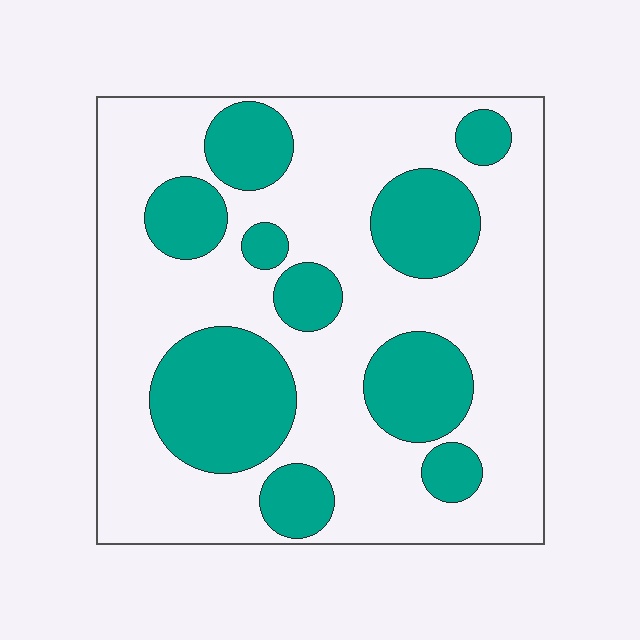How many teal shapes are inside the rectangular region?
10.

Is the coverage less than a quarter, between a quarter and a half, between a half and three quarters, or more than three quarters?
Between a quarter and a half.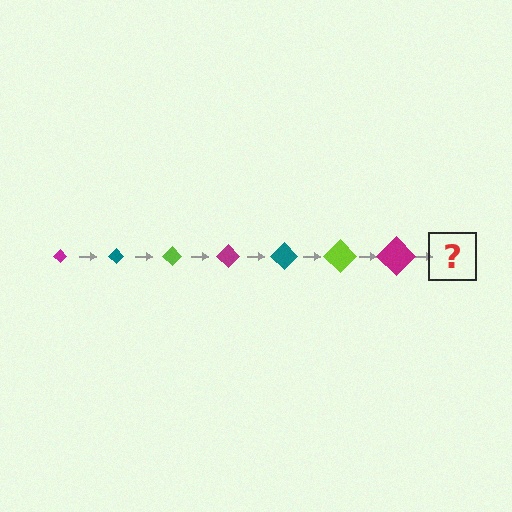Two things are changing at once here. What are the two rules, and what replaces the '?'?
The two rules are that the diamond grows larger each step and the color cycles through magenta, teal, and lime. The '?' should be a teal diamond, larger than the previous one.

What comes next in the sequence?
The next element should be a teal diamond, larger than the previous one.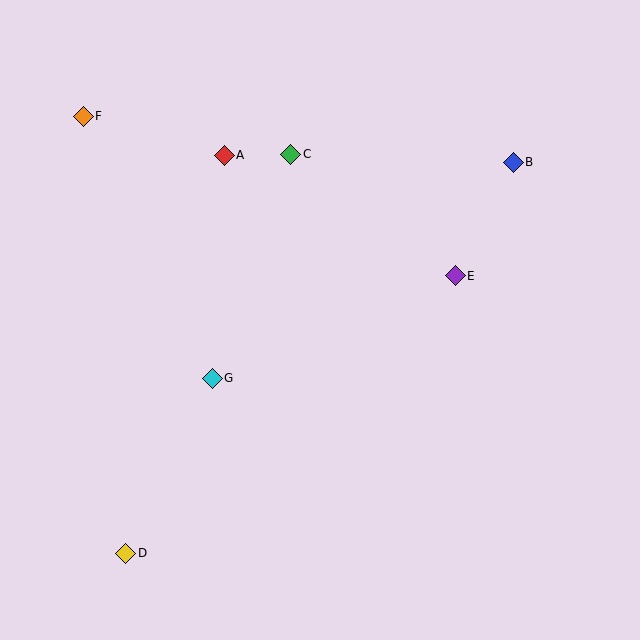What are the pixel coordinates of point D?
Point D is at (126, 553).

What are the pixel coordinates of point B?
Point B is at (513, 162).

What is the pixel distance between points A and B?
The distance between A and B is 289 pixels.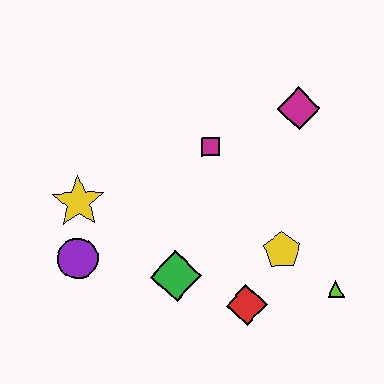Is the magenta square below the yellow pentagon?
No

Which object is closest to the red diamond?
The yellow pentagon is closest to the red diamond.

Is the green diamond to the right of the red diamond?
No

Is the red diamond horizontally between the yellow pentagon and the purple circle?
Yes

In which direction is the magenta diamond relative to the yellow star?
The magenta diamond is to the right of the yellow star.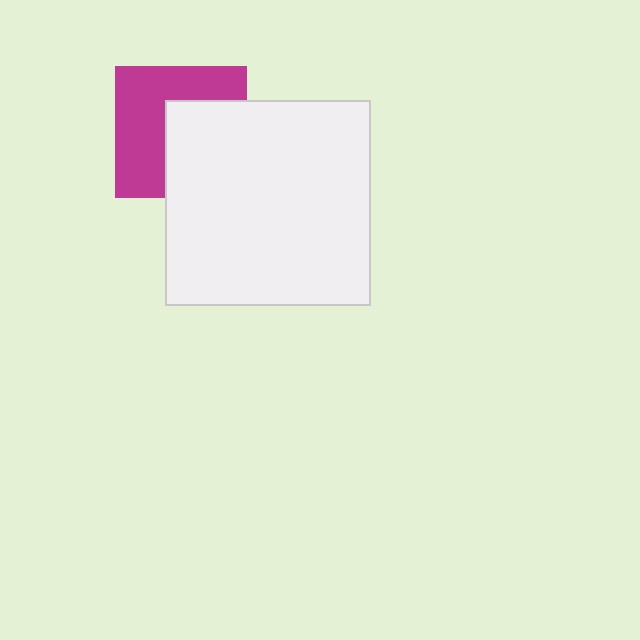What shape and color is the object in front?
The object in front is a white square.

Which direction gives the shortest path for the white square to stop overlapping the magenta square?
Moving right gives the shortest separation.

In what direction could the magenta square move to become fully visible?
The magenta square could move left. That would shift it out from behind the white square entirely.